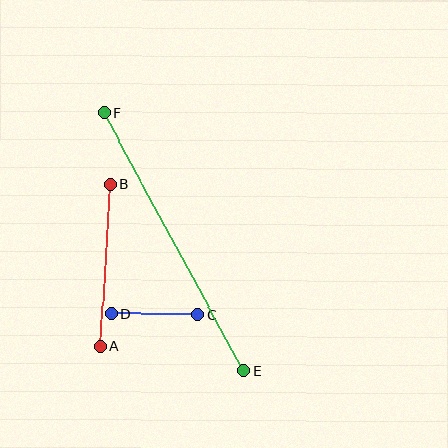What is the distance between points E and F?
The distance is approximately 293 pixels.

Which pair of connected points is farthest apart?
Points E and F are farthest apart.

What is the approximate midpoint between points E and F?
The midpoint is at approximately (174, 242) pixels.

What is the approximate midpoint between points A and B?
The midpoint is at approximately (106, 266) pixels.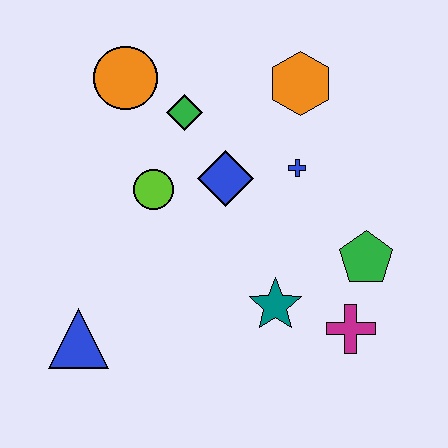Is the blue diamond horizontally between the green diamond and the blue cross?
Yes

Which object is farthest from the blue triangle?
The orange hexagon is farthest from the blue triangle.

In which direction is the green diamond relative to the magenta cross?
The green diamond is above the magenta cross.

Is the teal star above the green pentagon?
No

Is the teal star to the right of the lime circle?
Yes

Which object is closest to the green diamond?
The orange circle is closest to the green diamond.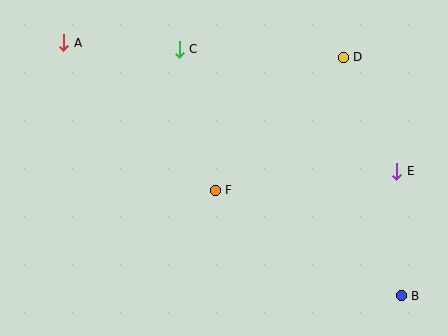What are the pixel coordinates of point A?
Point A is at (64, 43).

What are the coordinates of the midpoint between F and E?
The midpoint between F and E is at (306, 181).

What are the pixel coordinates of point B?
Point B is at (401, 296).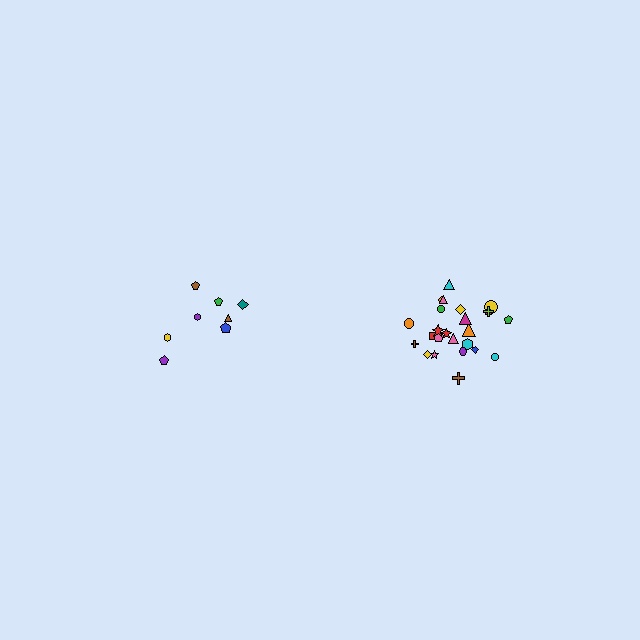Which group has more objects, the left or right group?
The right group.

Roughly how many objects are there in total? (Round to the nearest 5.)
Roughly 35 objects in total.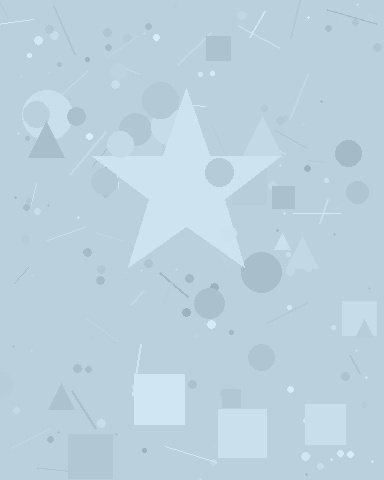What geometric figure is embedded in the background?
A star is embedded in the background.